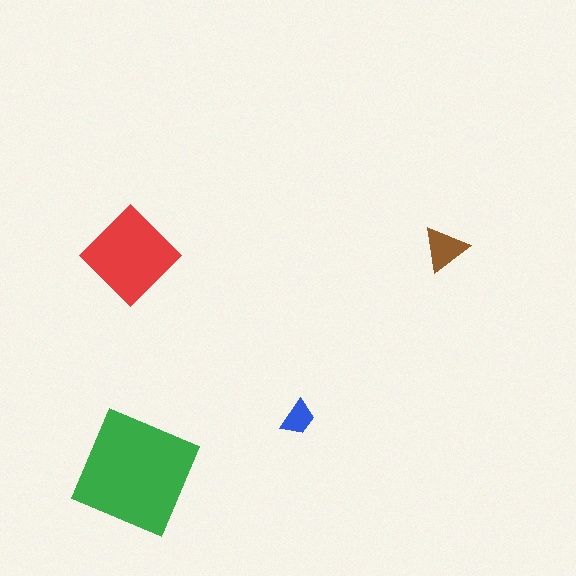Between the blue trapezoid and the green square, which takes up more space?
The green square.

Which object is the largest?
The green square.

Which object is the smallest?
The blue trapezoid.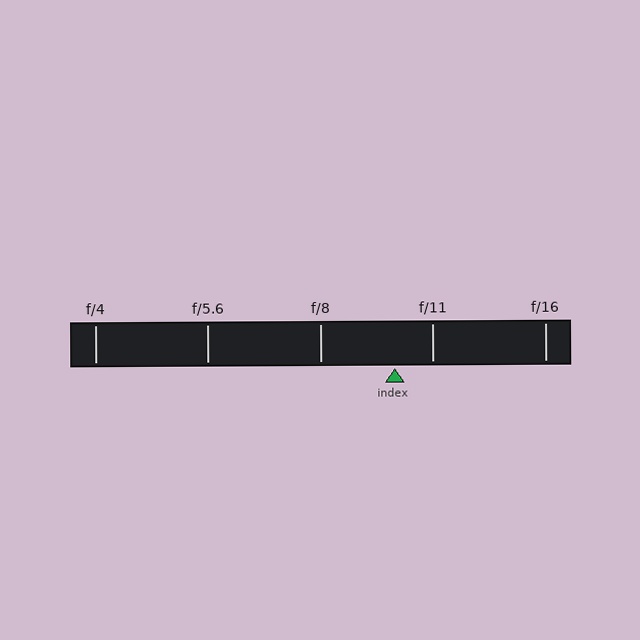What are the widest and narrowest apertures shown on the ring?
The widest aperture shown is f/4 and the narrowest is f/16.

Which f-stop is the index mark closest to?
The index mark is closest to f/11.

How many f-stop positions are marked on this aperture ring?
There are 5 f-stop positions marked.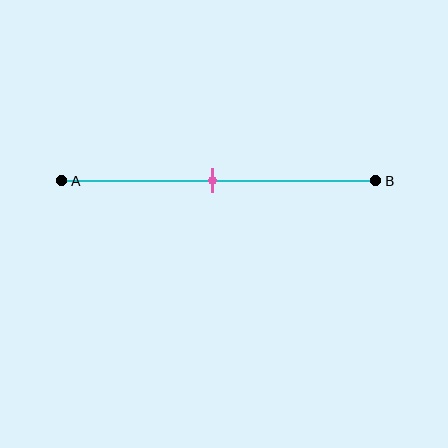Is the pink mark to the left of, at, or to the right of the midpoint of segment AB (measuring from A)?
The pink mark is approximately at the midpoint of segment AB.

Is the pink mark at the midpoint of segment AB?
Yes, the mark is approximately at the midpoint.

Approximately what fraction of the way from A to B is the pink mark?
The pink mark is approximately 50% of the way from A to B.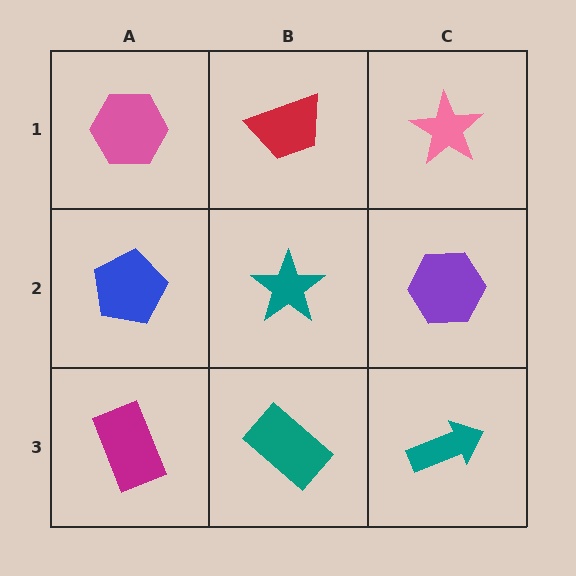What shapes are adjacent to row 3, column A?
A blue pentagon (row 2, column A), a teal rectangle (row 3, column B).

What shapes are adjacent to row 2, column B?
A red trapezoid (row 1, column B), a teal rectangle (row 3, column B), a blue pentagon (row 2, column A), a purple hexagon (row 2, column C).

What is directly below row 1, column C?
A purple hexagon.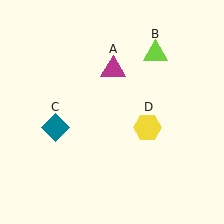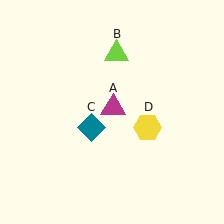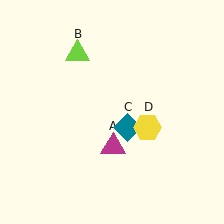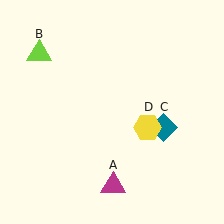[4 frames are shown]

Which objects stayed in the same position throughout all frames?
Yellow hexagon (object D) remained stationary.